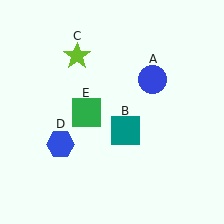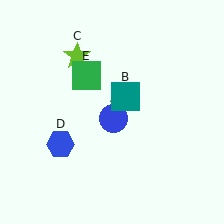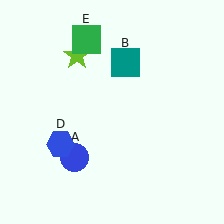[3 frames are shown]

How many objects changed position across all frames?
3 objects changed position: blue circle (object A), teal square (object B), green square (object E).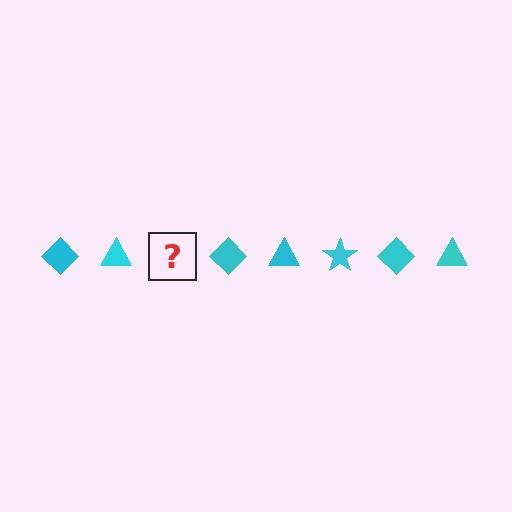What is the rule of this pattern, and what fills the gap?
The rule is that the pattern cycles through diamond, triangle, star shapes in cyan. The gap should be filled with a cyan star.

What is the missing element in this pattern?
The missing element is a cyan star.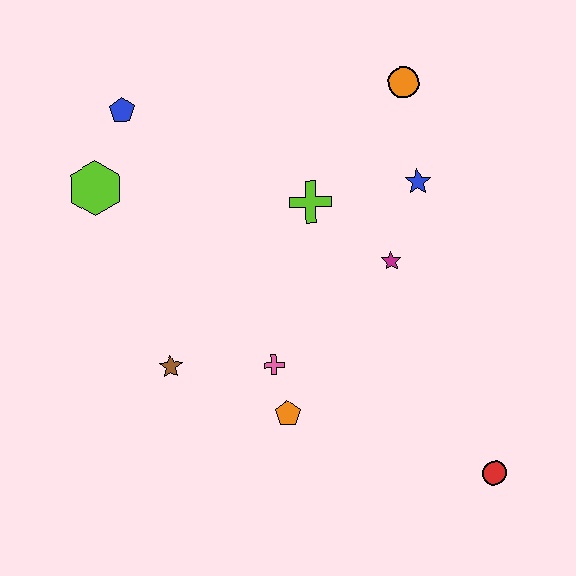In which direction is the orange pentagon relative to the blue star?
The orange pentagon is below the blue star.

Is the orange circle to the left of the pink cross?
No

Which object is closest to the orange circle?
The blue star is closest to the orange circle.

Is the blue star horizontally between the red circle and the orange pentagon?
Yes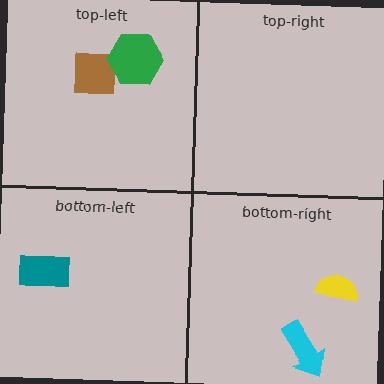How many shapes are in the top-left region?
2.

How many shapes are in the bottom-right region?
2.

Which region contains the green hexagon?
The top-left region.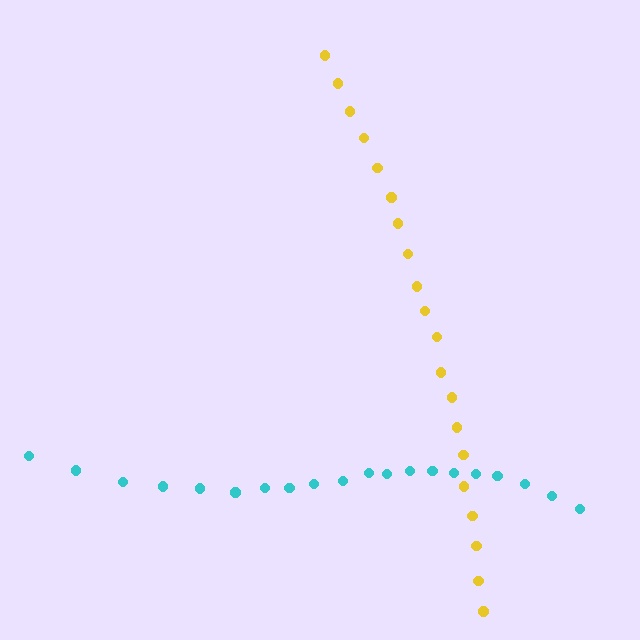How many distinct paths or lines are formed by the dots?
There are 2 distinct paths.